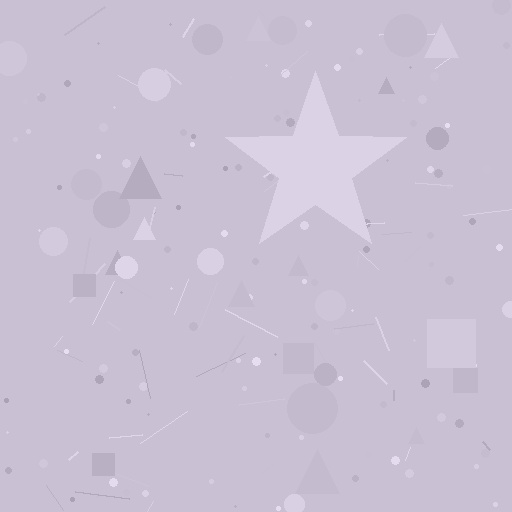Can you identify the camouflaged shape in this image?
The camouflaged shape is a star.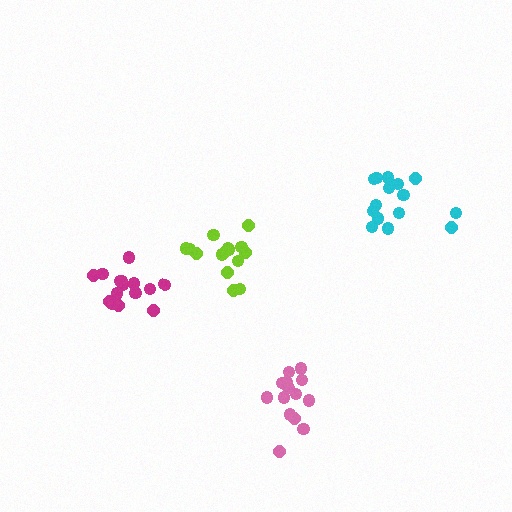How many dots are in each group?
Group 1: 15 dots, Group 2: 15 dots, Group 3: 15 dots, Group 4: 14 dots (59 total).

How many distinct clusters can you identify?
There are 4 distinct clusters.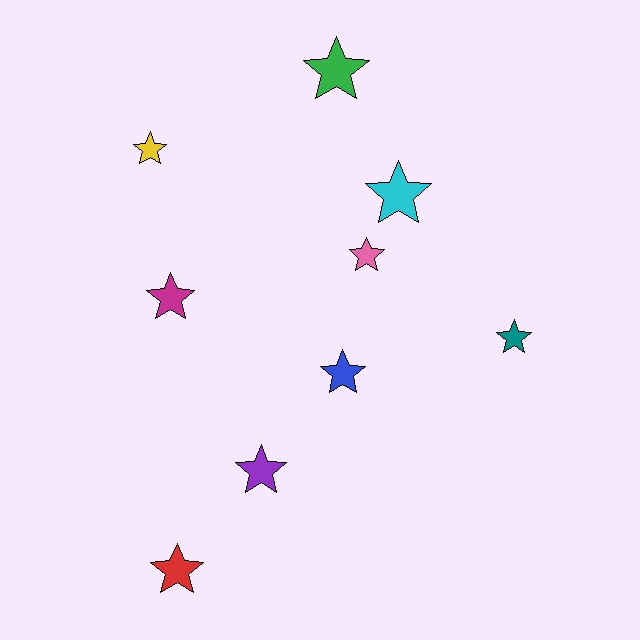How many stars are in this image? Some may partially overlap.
There are 9 stars.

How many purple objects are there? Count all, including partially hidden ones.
There is 1 purple object.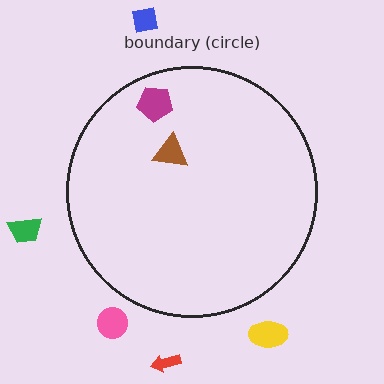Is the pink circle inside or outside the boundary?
Outside.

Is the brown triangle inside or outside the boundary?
Inside.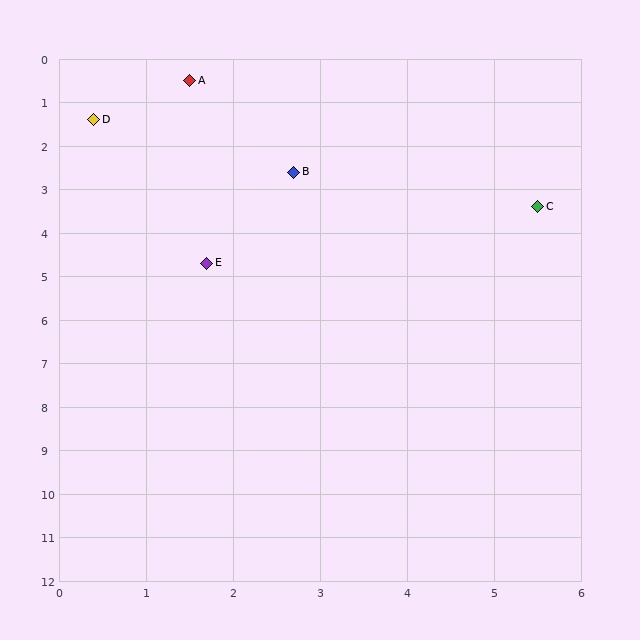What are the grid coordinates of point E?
Point E is at approximately (1.7, 4.7).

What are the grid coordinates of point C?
Point C is at approximately (5.5, 3.4).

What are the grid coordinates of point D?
Point D is at approximately (0.4, 1.4).